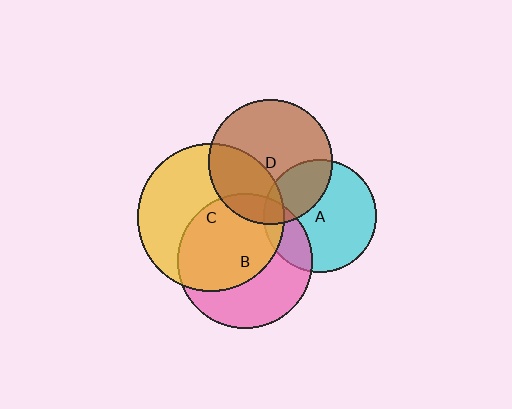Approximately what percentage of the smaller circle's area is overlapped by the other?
Approximately 35%.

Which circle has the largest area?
Circle C (yellow).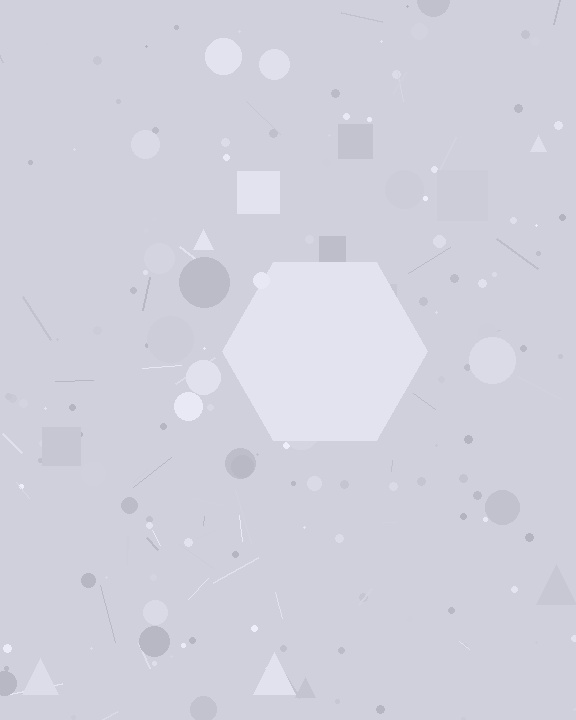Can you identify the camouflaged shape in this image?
The camouflaged shape is a hexagon.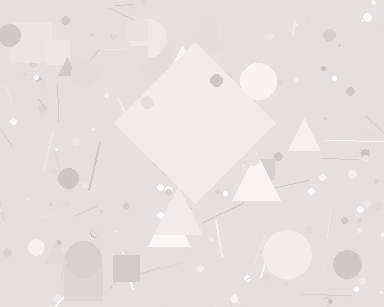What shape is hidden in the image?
A diamond is hidden in the image.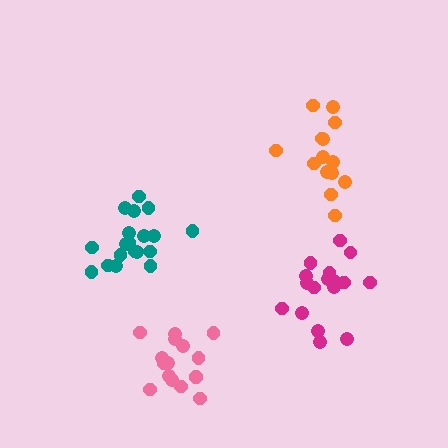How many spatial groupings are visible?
There are 4 spatial groupings.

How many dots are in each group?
Group 1: 19 dots, Group 2: 17 dots, Group 3: 14 dots, Group 4: 16 dots (66 total).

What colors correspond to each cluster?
The clusters are colored: teal, magenta, orange, pink.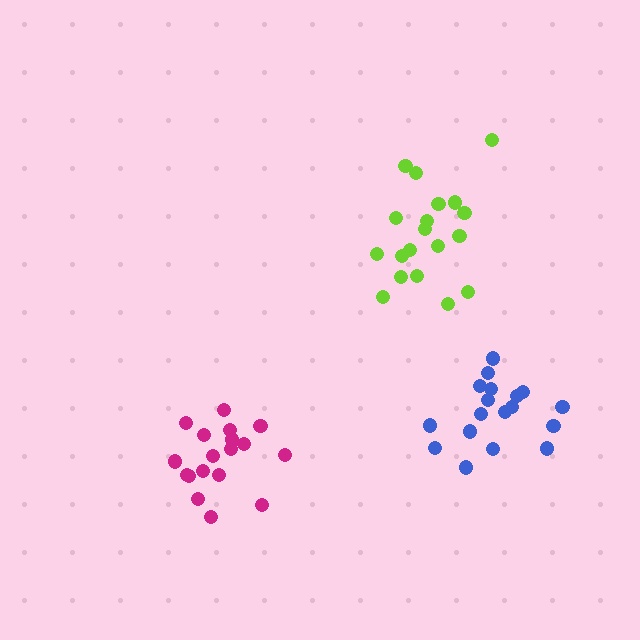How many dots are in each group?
Group 1: 18 dots, Group 2: 19 dots, Group 3: 18 dots (55 total).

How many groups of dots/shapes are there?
There are 3 groups.